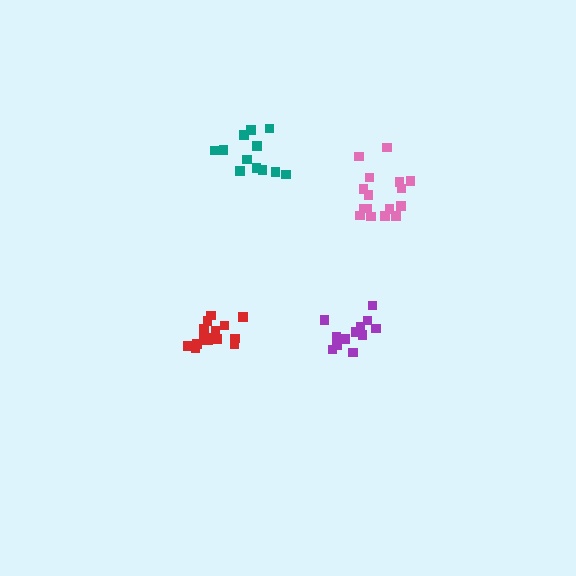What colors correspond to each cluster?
The clusters are colored: red, teal, purple, pink.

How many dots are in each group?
Group 1: 16 dots, Group 2: 12 dots, Group 3: 12 dots, Group 4: 16 dots (56 total).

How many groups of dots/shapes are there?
There are 4 groups.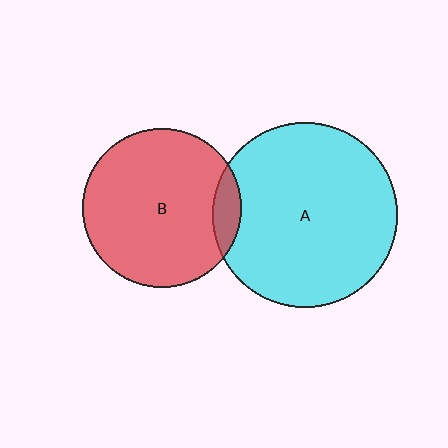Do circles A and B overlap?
Yes.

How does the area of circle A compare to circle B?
Approximately 1.4 times.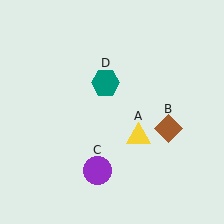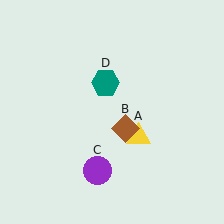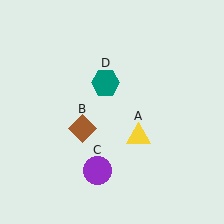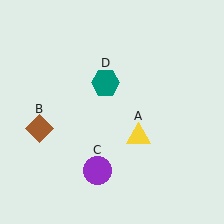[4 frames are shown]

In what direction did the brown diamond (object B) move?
The brown diamond (object B) moved left.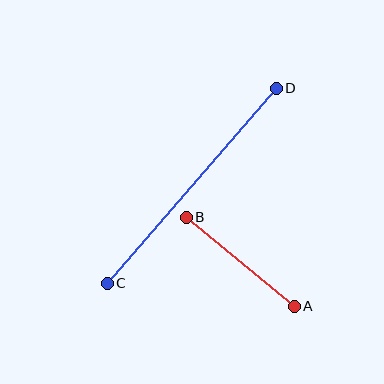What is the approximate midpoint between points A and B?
The midpoint is at approximately (240, 262) pixels.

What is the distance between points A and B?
The distance is approximately 140 pixels.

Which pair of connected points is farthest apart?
Points C and D are farthest apart.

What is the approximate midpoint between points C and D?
The midpoint is at approximately (192, 186) pixels.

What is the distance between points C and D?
The distance is approximately 258 pixels.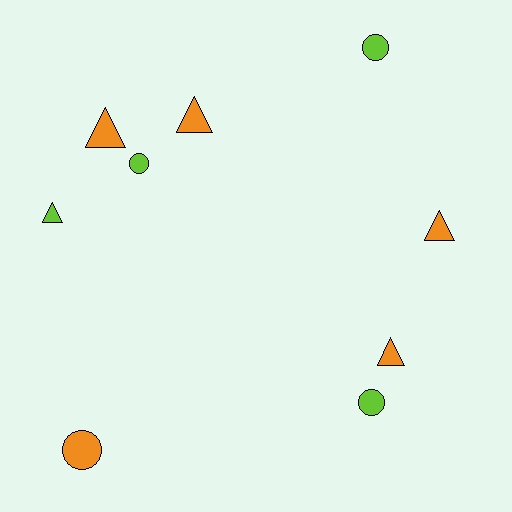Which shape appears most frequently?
Triangle, with 5 objects.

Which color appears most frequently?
Orange, with 5 objects.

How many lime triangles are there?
There is 1 lime triangle.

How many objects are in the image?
There are 9 objects.